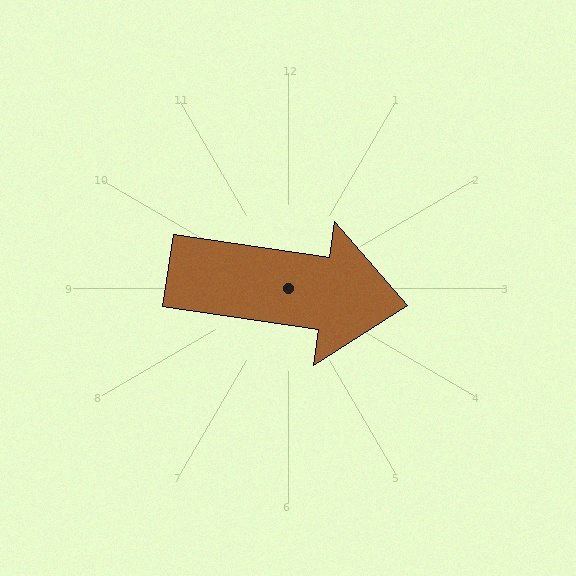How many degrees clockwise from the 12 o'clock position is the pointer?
Approximately 98 degrees.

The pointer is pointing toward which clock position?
Roughly 3 o'clock.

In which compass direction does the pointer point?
East.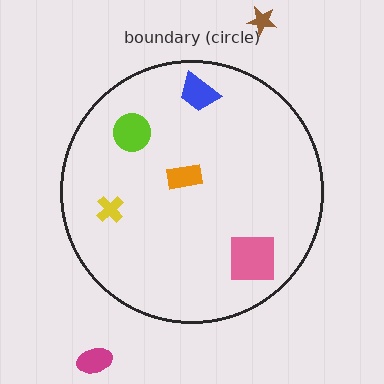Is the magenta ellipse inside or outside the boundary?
Outside.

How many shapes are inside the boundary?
5 inside, 2 outside.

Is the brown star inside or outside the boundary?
Outside.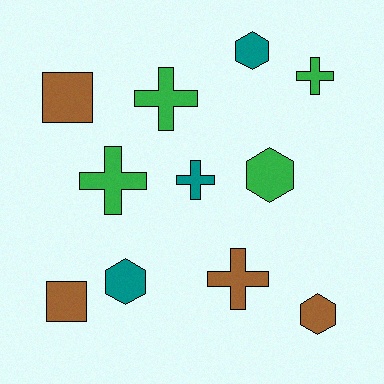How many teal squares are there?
There are no teal squares.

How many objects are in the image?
There are 11 objects.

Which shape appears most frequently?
Cross, with 5 objects.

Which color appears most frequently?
Brown, with 4 objects.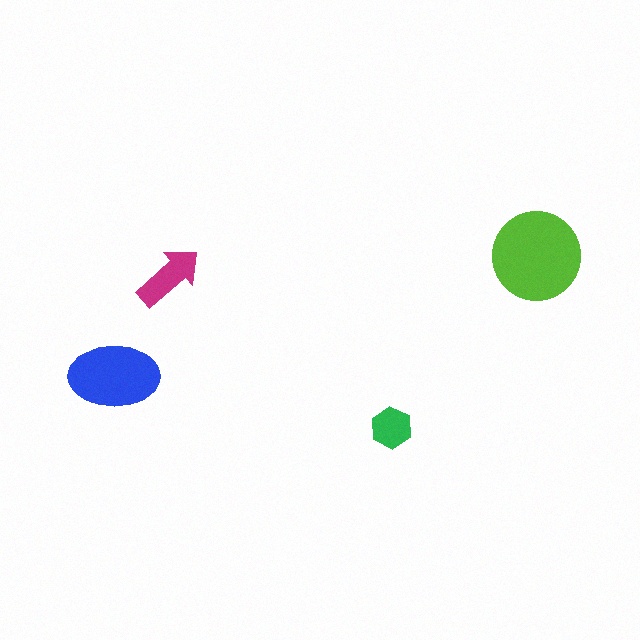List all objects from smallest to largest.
The green hexagon, the magenta arrow, the blue ellipse, the lime circle.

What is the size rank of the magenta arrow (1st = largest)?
3rd.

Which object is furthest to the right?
The lime circle is rightmost.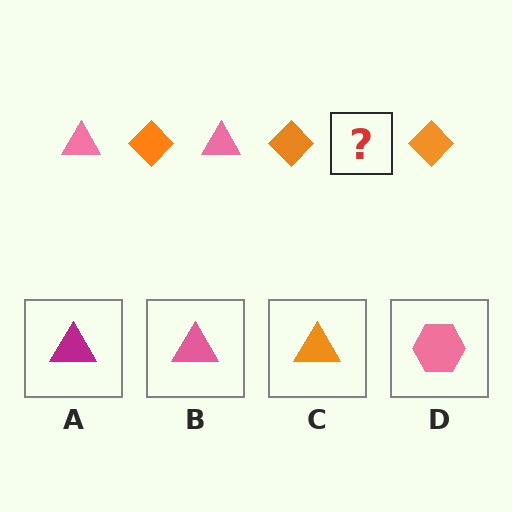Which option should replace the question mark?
Option B.